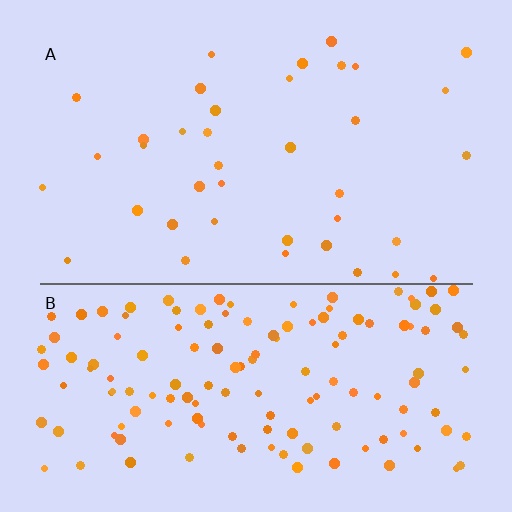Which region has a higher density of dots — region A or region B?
B (the bottom).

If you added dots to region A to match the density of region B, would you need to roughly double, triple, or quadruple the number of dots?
Approximately quadruple.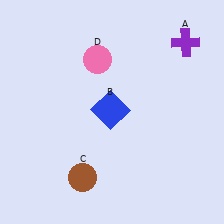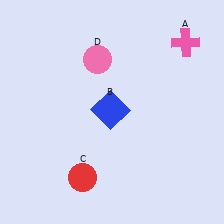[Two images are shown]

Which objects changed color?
A changed from purple to pink. C changed from brown to red.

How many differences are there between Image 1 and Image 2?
There are 2 differences between the two images.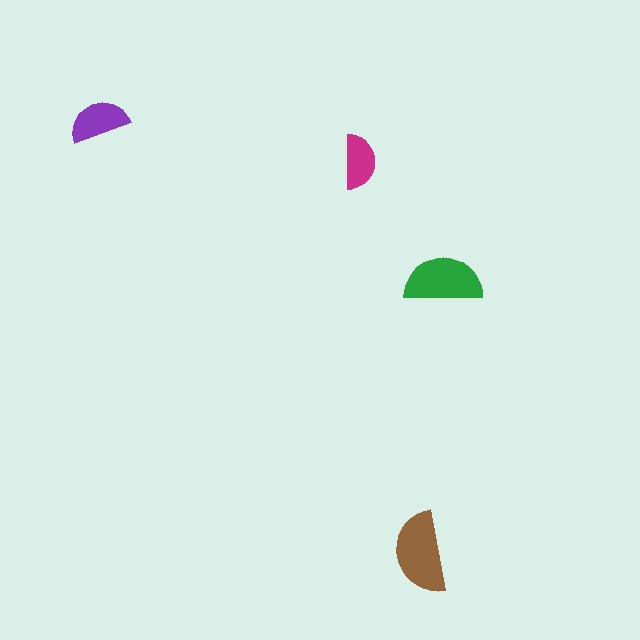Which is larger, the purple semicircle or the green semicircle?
The green one.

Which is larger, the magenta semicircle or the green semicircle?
The green one.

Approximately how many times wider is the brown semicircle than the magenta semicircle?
About 1.5 times wider.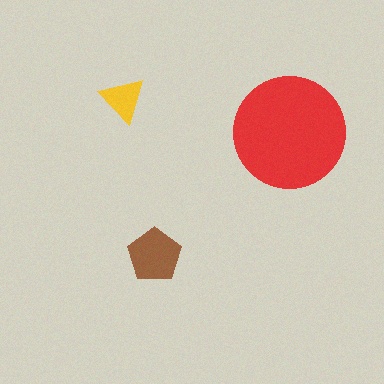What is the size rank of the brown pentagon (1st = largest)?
2nd.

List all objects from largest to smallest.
The red circle, the brown pentagon, the yellow triangle.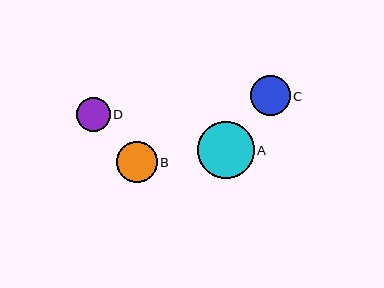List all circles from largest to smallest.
From largest to smallest: A, B, C, D.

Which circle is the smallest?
Circle D is the smallest with a size of approximately 34 pixels.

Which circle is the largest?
Circle A is the largest with a size of approximately 57 pixels.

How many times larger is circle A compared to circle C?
Circle A is approximately 1.4 times the size of circle C.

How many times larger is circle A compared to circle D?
Circle A is approximately 1.7 times the size of circle D.